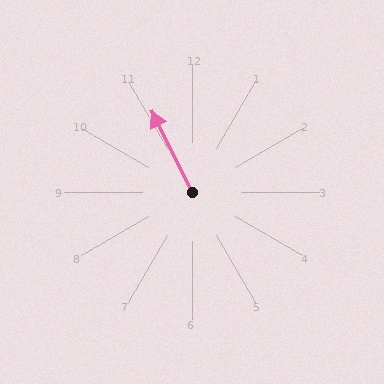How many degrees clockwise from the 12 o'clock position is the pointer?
Approximately 334 degrees.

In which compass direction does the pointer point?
Northwest.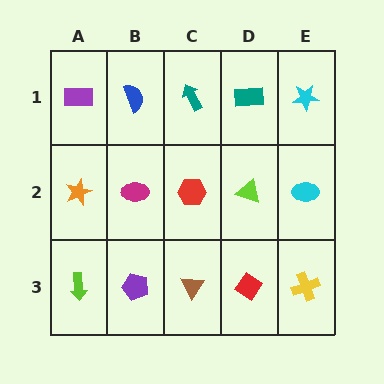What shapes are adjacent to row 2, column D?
A teal rectangle (row 1, column D), a red diamond (row 3, column D), a red hexagon (row 2, column C), a cyan ellipse (row 2, column E).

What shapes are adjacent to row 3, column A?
An orange star (row 2, column A), a purple pentagon (row 3, column B).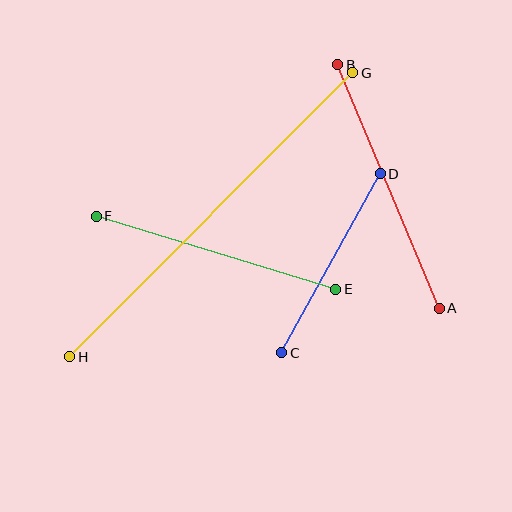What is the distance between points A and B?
The distance is approximately 264 pixels.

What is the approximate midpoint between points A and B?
The midpoint is at approximately (389, 187) pixels.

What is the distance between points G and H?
The distance is approximately 401 pixels.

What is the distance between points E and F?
The distance is approximately 250 pixels.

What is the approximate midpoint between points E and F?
The midpoint is at approximately (216, 253) pixels.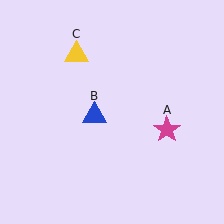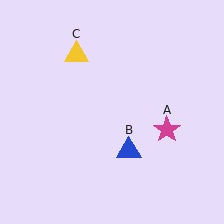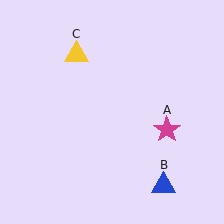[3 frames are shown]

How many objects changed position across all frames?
1 object changed position: blue triangle (object B).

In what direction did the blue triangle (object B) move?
The blue triangle (object B) moved down and to the right.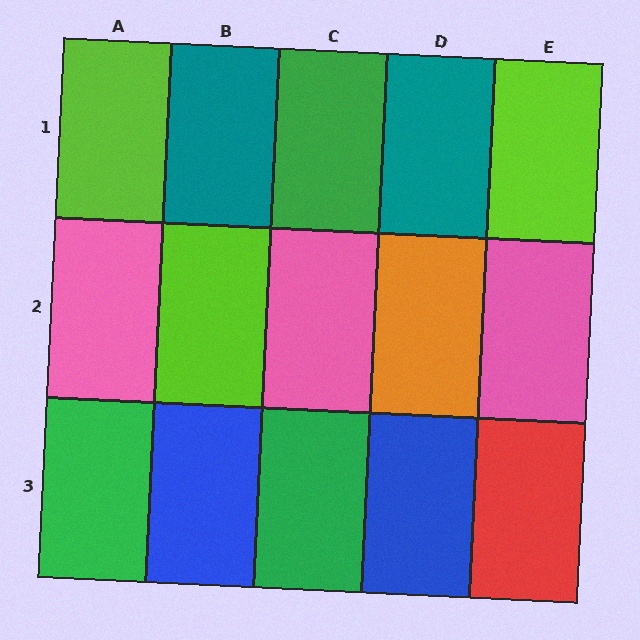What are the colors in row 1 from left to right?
Lime, teal, green, teal, lime.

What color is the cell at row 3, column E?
Red.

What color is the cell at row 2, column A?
Pink.